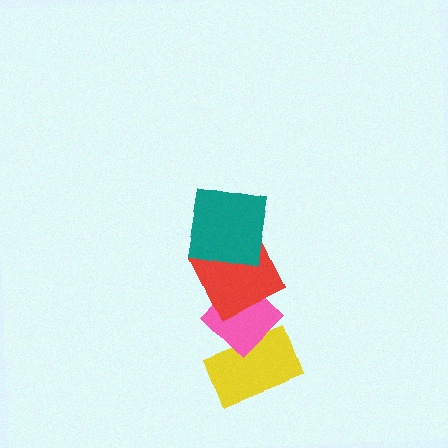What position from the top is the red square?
The red square is 2nd from the top.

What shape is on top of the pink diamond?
The red square is on top of the pink diamond.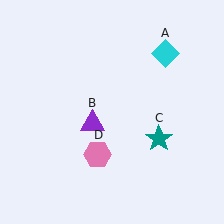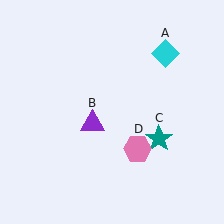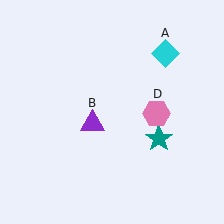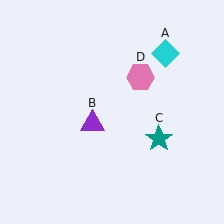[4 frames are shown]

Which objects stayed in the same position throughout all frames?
Cyan diamond (object A) and purple triangle (object B) and teal star (object C) remained stationary.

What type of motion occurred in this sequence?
The pink hexagon (object D) rotated counterclockwise around the center of the scene.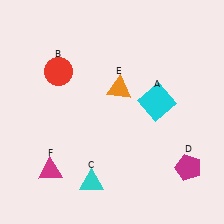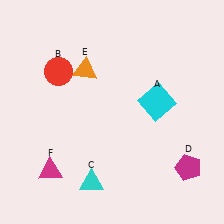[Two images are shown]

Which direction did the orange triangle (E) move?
The orange triangle (E) moved left.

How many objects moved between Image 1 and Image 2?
1 object moved between the two images.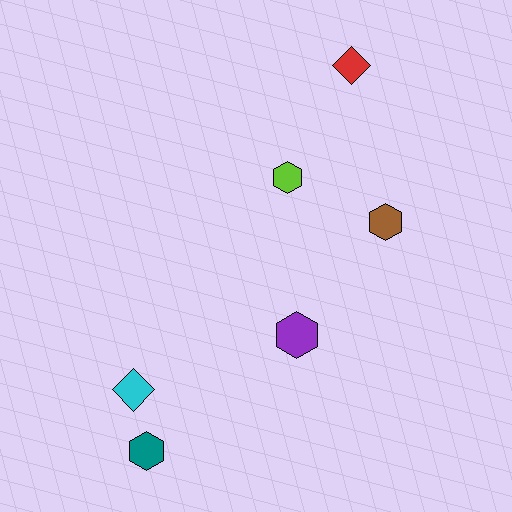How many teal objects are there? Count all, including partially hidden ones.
There is 1 teal object.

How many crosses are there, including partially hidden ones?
There are no crosses.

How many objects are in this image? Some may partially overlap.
There are 6 objects.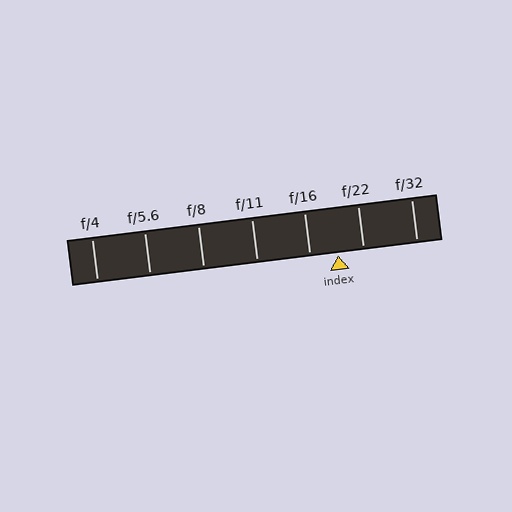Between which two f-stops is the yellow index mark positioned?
The index mark is between f/16 and f/22.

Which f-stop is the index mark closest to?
The index mark is closest to f/22.